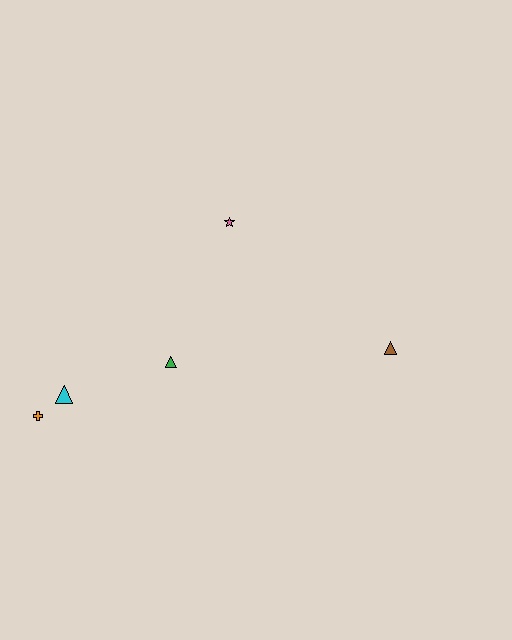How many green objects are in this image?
There is 1 green object.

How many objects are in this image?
There are 5 objects.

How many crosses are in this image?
There is 1 cross.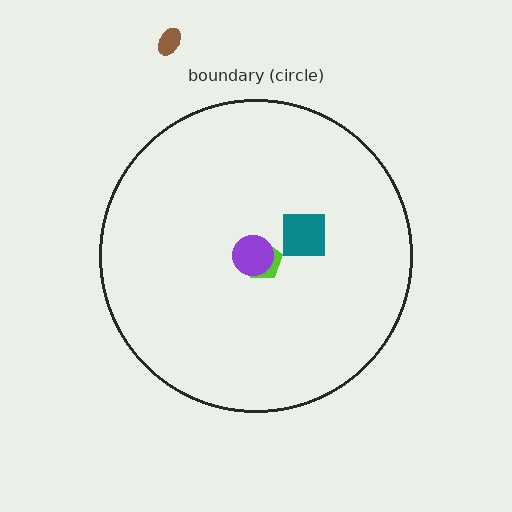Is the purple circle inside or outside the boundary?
Inside.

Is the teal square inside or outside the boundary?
Inside.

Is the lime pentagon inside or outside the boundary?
Inside.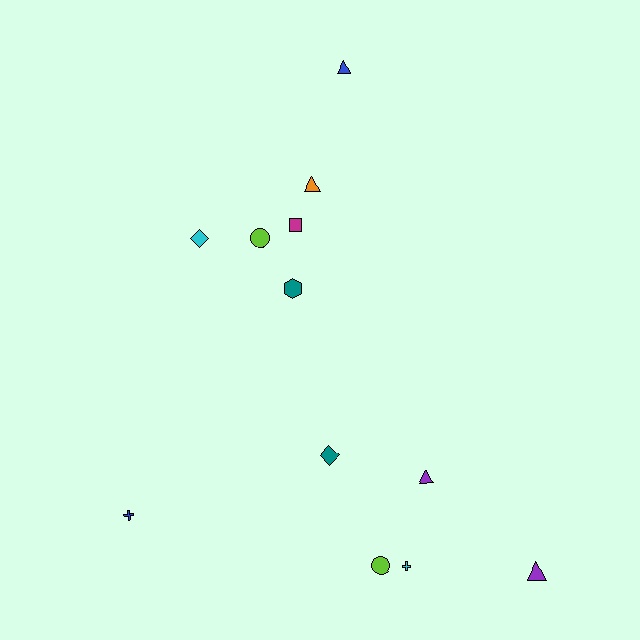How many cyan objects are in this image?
There are 2 cyan objects.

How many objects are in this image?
There are 12 objects.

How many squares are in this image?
There is 1 square.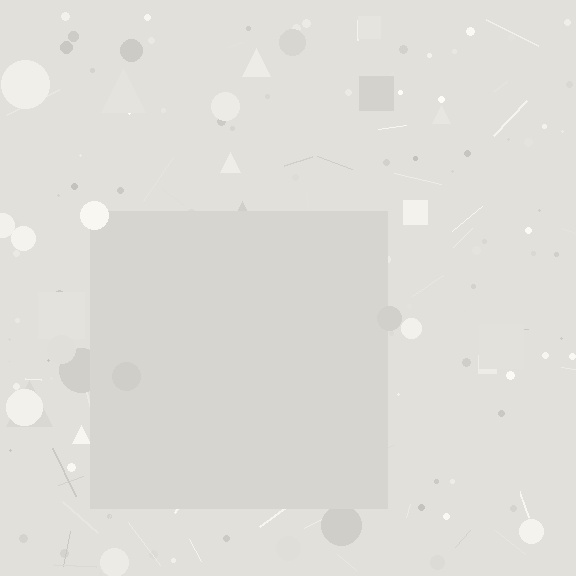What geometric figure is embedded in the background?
A square is embedded in the background.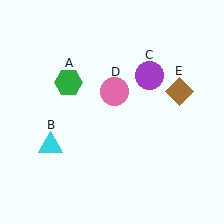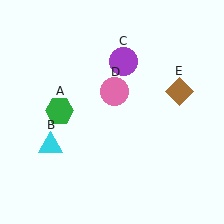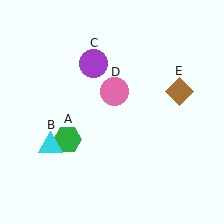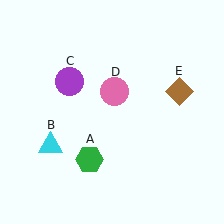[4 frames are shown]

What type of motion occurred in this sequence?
The green hexagon (object A), purple circle (object C) rotated counterclockwise around the center of the scene.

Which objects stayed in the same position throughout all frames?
Cyan triangle (object B) and pink circle (object D) and brown diamond (object E) remained stationary.